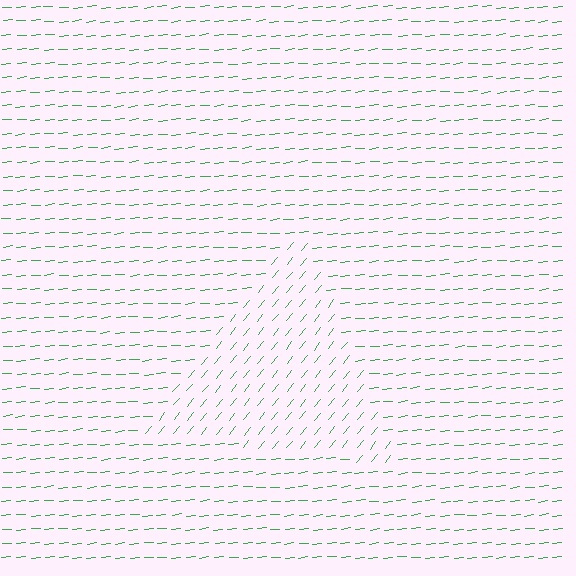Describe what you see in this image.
The image is filled with small green line segments. A triangle region in the image has lines oriented differently from the surrounding lines, creating a visible texture boundary.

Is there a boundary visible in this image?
Yes, there is a texture boundary formed by a change in line orientation.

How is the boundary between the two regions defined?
The boundary is defined purely by a change in line orientation (approximately 45 degrees difference). All lines are the same color and thickness.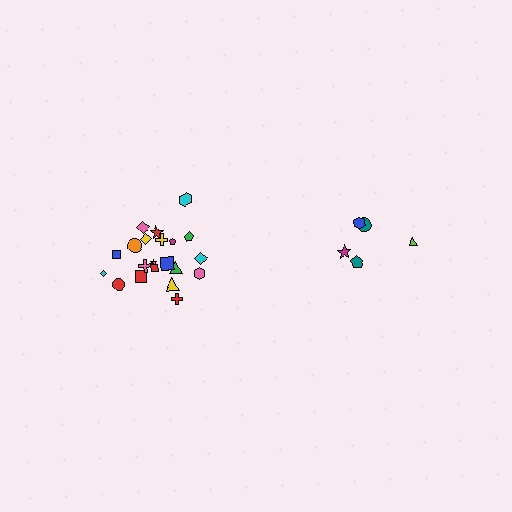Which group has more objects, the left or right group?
The left group.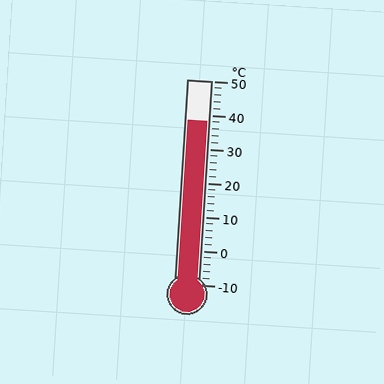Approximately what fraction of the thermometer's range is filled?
The thermometer is filled to approximately 80% of its range.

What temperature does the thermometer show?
The thermometer shows approximately 38°C.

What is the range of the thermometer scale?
The thermometer scale ranges from -10°C to 50°C.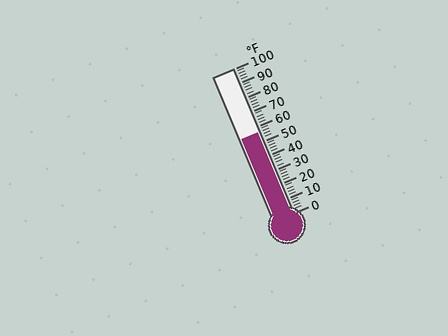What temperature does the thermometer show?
The thermometer shows approximately 56°F.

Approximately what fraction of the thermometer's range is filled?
The thermometer is filled to approximately 55% of its range.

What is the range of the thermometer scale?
The thermometer scale ranges from 0°F to 100°F.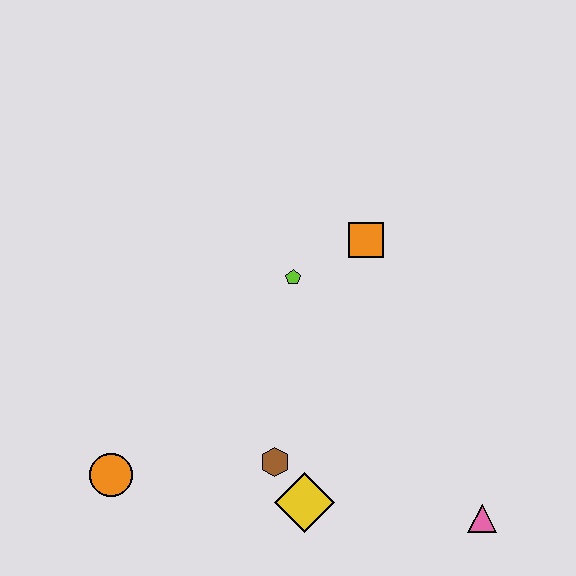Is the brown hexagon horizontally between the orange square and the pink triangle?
No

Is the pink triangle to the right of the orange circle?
Yes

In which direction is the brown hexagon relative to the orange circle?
The brown hexagon is to the right of the orange circle.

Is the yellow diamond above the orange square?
No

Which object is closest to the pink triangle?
The yellow diamond is closest to the pink triangle.